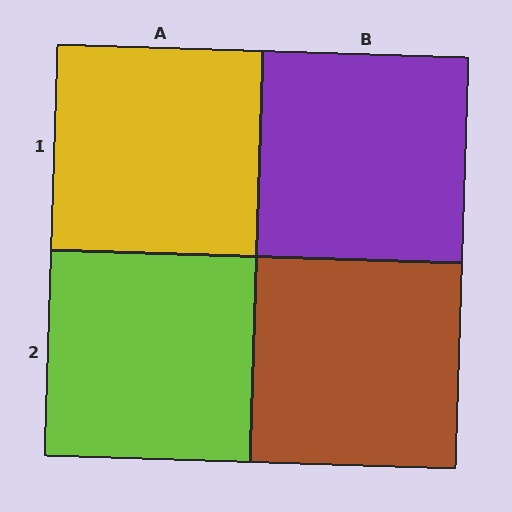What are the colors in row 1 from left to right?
Yellow, purple.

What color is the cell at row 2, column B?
Brown.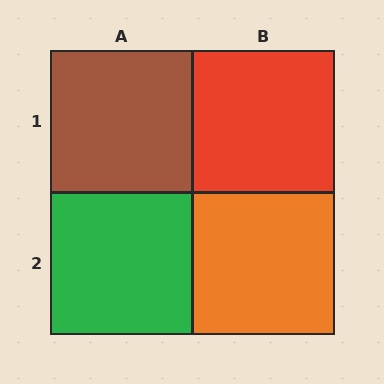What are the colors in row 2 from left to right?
Green, orange.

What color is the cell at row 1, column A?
Brown.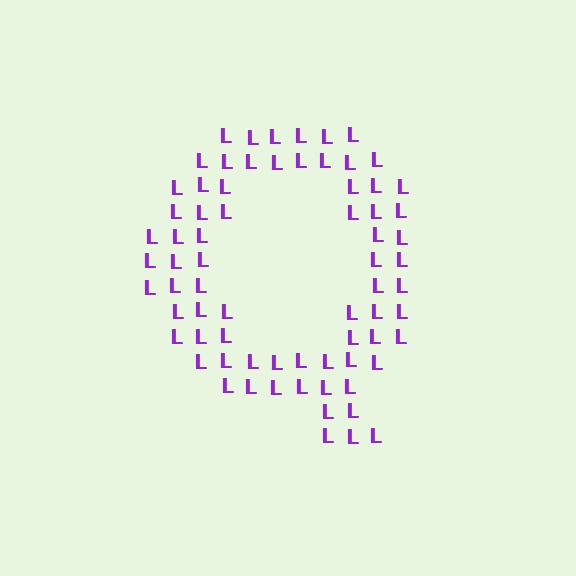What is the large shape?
The large shape is the letter Q.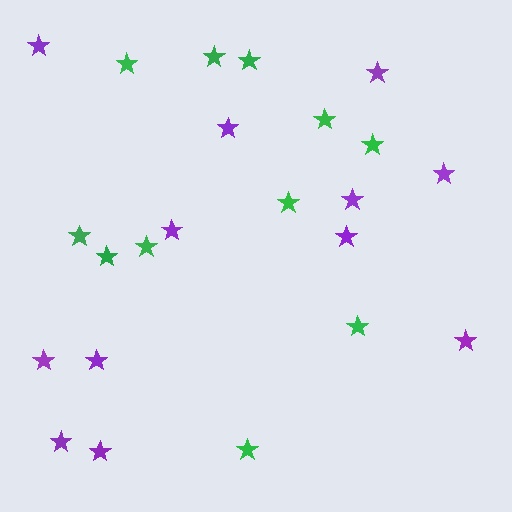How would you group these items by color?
There are 2 groups: one group of green stars (11) and one group of purple stars (12).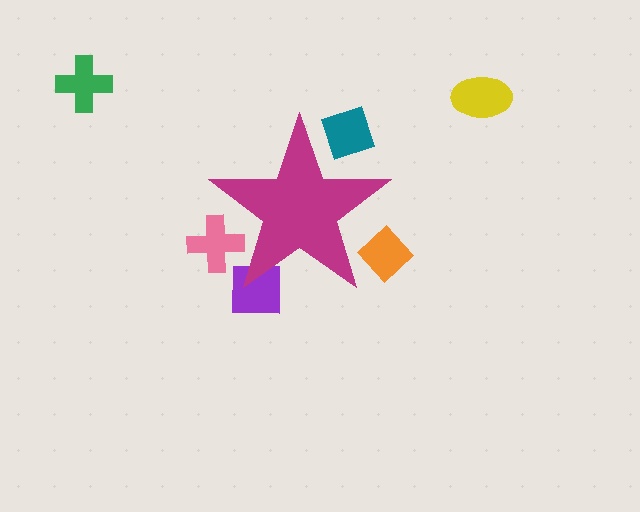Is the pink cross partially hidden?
Yes, the pink cross is partially hidden behind the magenta star.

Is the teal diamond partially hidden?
Yes, the teal diamond is partially hidden behind the magenta star.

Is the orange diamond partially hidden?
Yes, the orange diamond is partially hidden behind the magenta star.